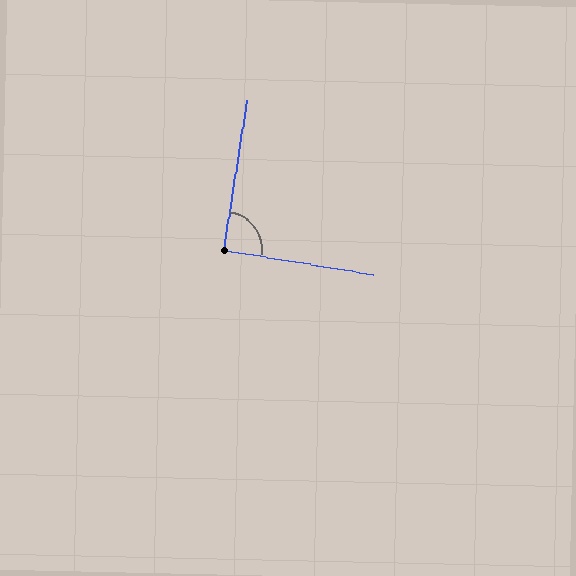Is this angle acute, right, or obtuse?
It is approximately a right angle.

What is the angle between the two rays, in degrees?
Approximately 90 degrees.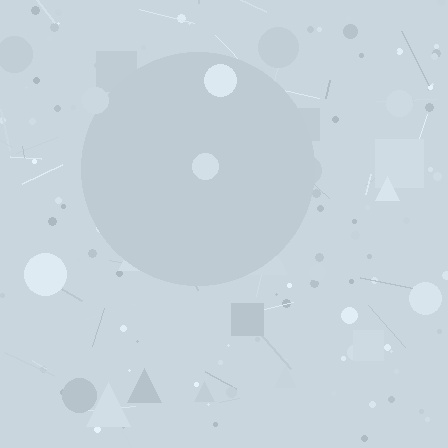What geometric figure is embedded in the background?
A circle is embedded in the background.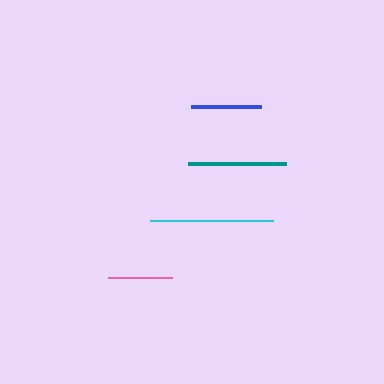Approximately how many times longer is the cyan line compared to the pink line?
The cyan line is approximately 1.9 times the length of the pink line.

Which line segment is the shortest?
The pink line is the shortest at approximately 64 pixels.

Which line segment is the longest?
The cyan line is the longest at approximately 123 pixels.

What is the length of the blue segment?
The blue segment is approximately 70 pixels long.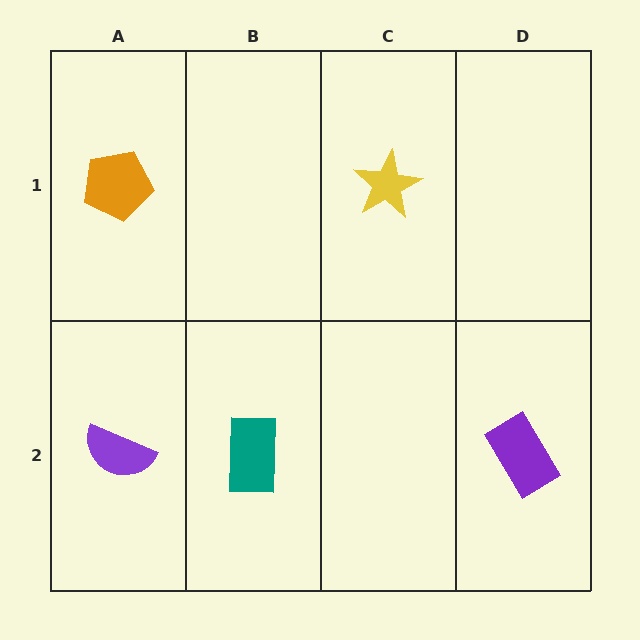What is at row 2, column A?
A purple semicircle.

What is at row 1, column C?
A yellow star.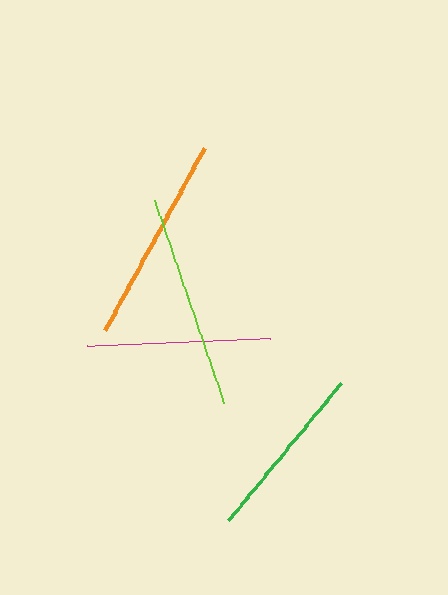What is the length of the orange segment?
The orange segment is approximately 208 pixels long.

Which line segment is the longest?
The lime line is the longest at approximately 214 pixels.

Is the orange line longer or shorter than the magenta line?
The orange line is longer than the magenta line.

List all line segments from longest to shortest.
From longest to shortest: lime, orange, magenta, green.